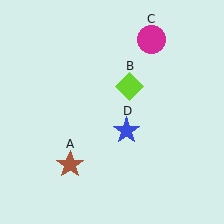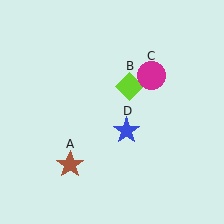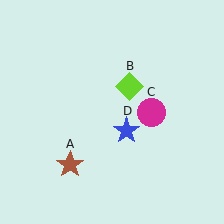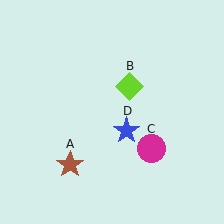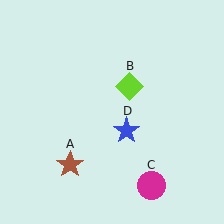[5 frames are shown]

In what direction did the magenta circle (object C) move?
The magenta circle (object C) moved down.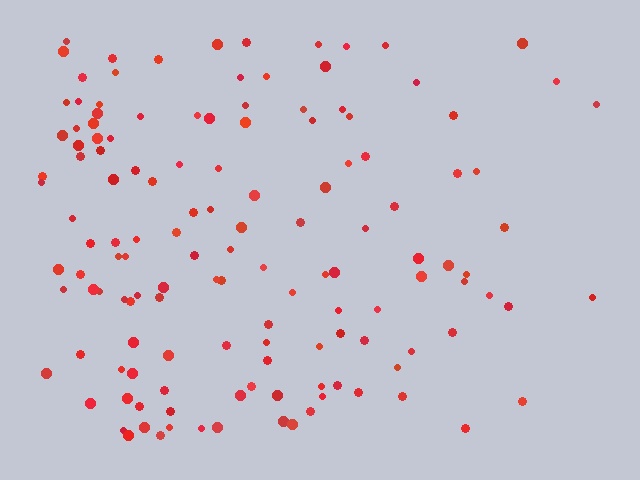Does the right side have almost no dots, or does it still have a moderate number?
Still a moderate number, just noticeably fewer than the left.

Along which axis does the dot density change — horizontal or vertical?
Horizontal.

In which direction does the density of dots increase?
From right to left, with the left side densest.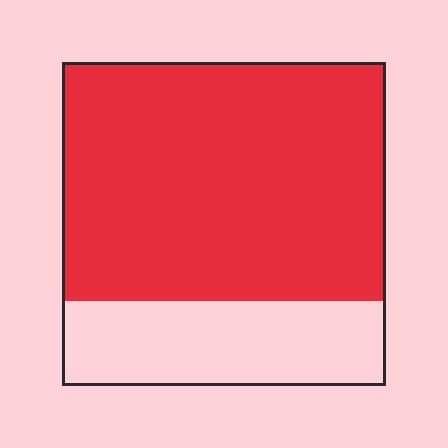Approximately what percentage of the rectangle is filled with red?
Approximately 75%.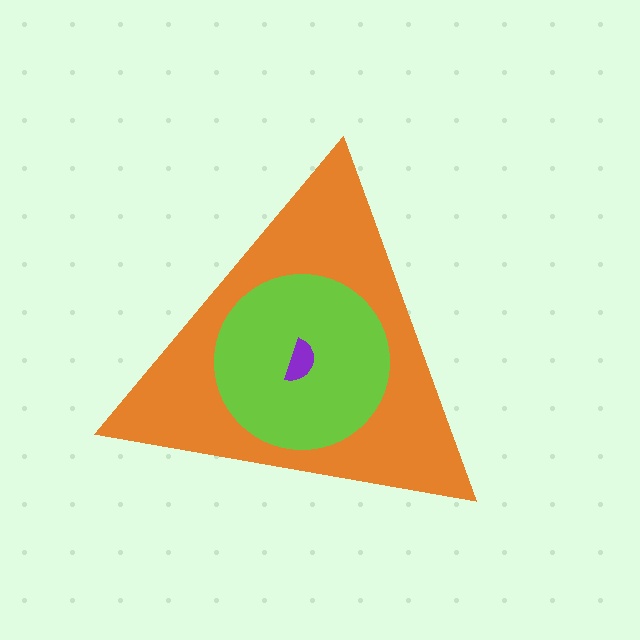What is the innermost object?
The purple semicircle.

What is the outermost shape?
The orange triangle.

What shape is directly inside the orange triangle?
The lime circle.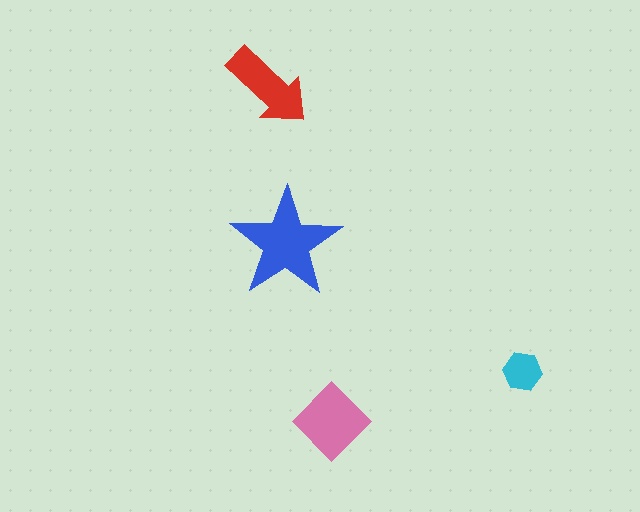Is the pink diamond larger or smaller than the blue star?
Smaller.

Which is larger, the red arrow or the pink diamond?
The pink diamond.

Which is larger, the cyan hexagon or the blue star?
The blue star.